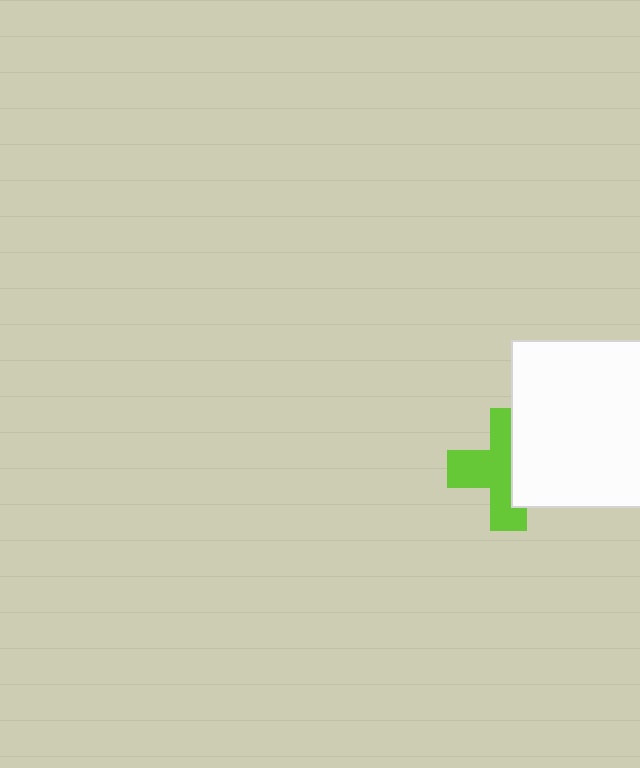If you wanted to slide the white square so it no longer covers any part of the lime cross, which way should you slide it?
Slide it right — that is the most direct way to separate the two shapes.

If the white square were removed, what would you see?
You would see the complete lime cross.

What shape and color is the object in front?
The object in front is a white square.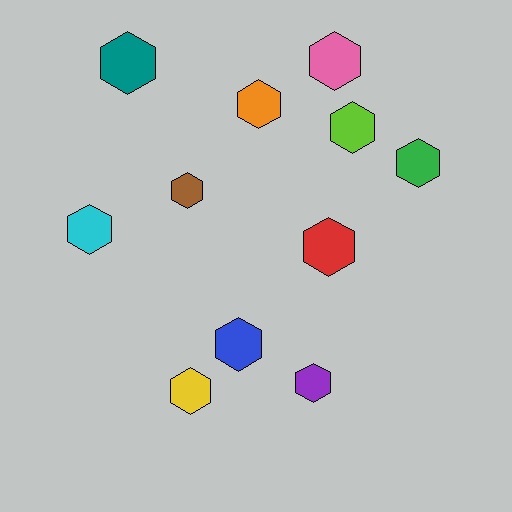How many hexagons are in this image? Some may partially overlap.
There are 11 hexagons.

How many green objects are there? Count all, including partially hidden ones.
There is 1 green object.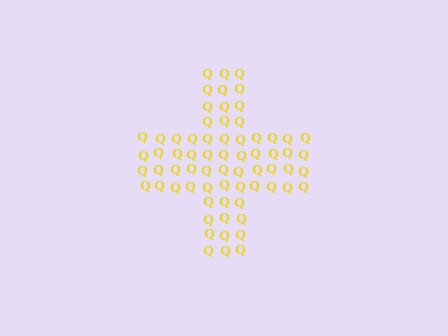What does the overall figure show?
The overall figure shows a cross.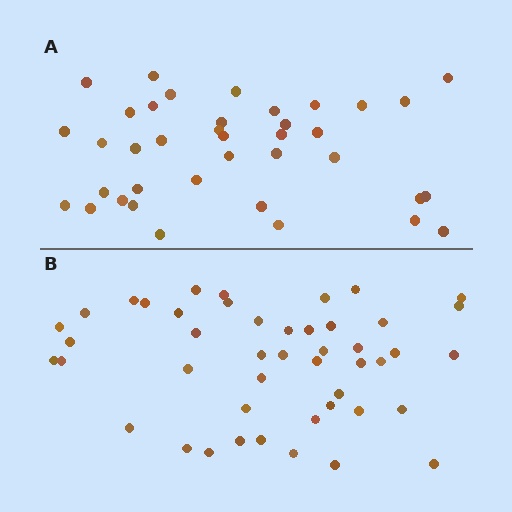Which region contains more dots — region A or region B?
Region B (the bottom region) has more dots.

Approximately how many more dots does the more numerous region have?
Region B has roughly 8 or so more dots than region A.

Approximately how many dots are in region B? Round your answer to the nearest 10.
About 50 dots. (The exact count is 46, which rounds to 50.)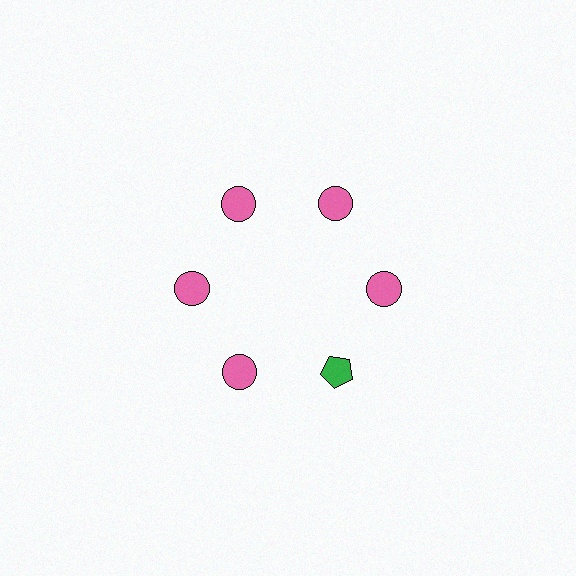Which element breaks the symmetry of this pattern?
The green pentagon at roughly the 5 o'clock position breaks the symmetry. All other shapes are pink circles.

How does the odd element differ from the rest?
It differs in both color (green instead of pink) and shape (pentagon instead of circle).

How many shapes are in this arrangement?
There are 6 shapes arranged in a ring pattern.